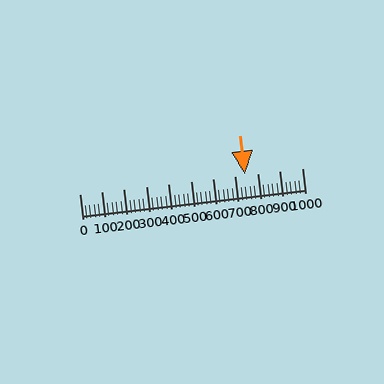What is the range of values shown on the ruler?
The ruler shows values from 0 to 1000.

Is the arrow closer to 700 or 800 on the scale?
The arrow is closer to 700.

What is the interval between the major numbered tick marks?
The major tick marks are spaced 100 units apart.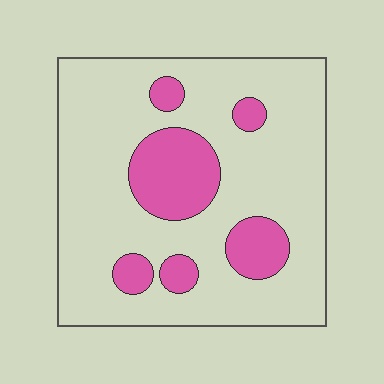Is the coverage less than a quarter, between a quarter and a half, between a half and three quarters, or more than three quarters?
Less than a quarter.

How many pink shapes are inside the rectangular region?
6.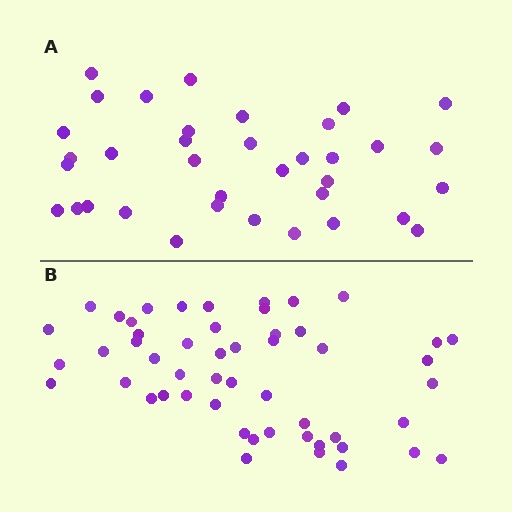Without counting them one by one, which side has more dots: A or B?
Region B (the bottom region) has more dots.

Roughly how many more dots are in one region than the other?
Region B has approximately 15 more dots than region A.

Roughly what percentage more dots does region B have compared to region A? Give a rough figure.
About 45% more.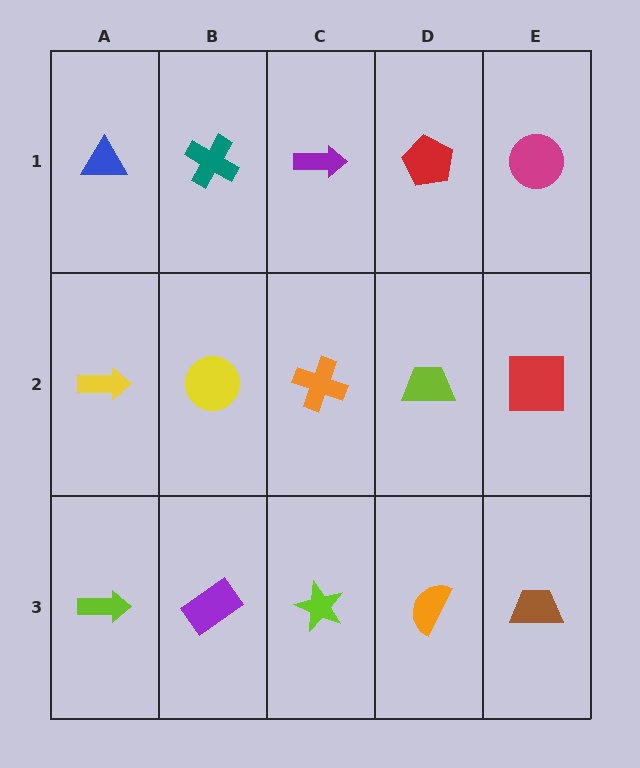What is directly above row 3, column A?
A yellow arrow.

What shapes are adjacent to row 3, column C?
An orange cross (row 2, column C), a purple rectangle (row 3, column B), an orange semicircle (row 3, column D).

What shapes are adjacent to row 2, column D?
A red pentagon (row 1, column D), an orange semicircle (row 3, column D), an orange cross (row 2, column C), a red square (row 2, column E).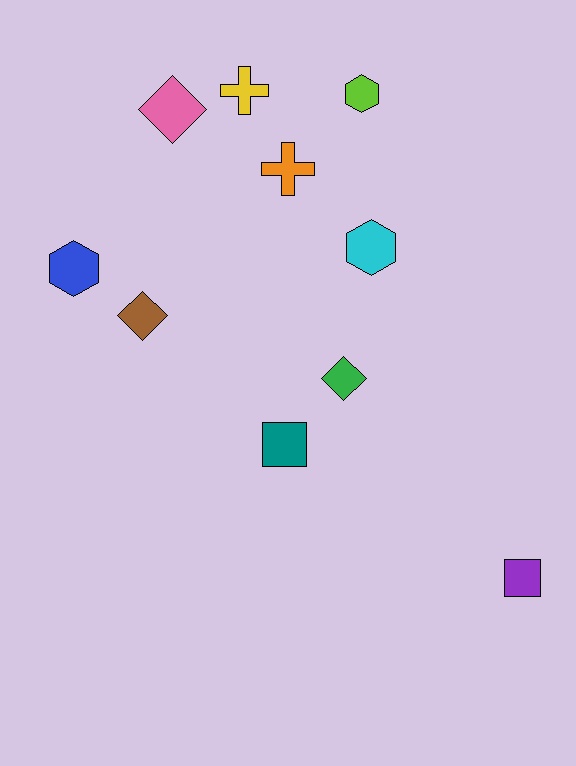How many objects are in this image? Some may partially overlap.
There are 10 objects.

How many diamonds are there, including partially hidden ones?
There are 3 diamonds.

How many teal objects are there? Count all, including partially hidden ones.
There is 1 teal object.